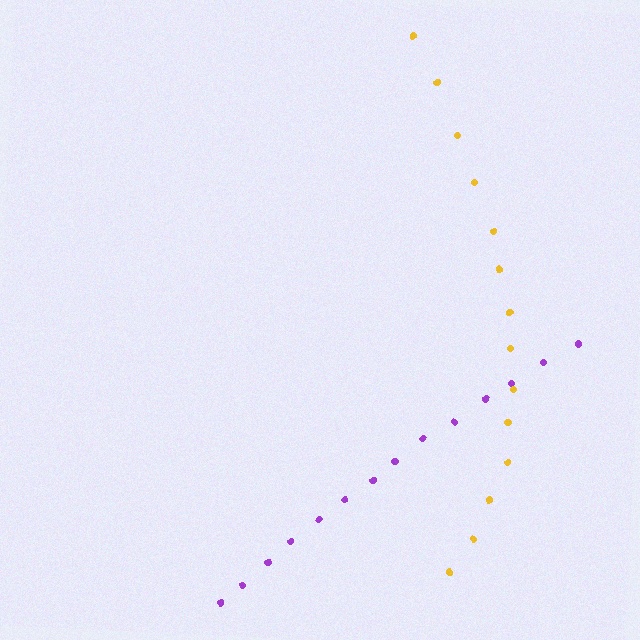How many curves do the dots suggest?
There are 2 distinct paths.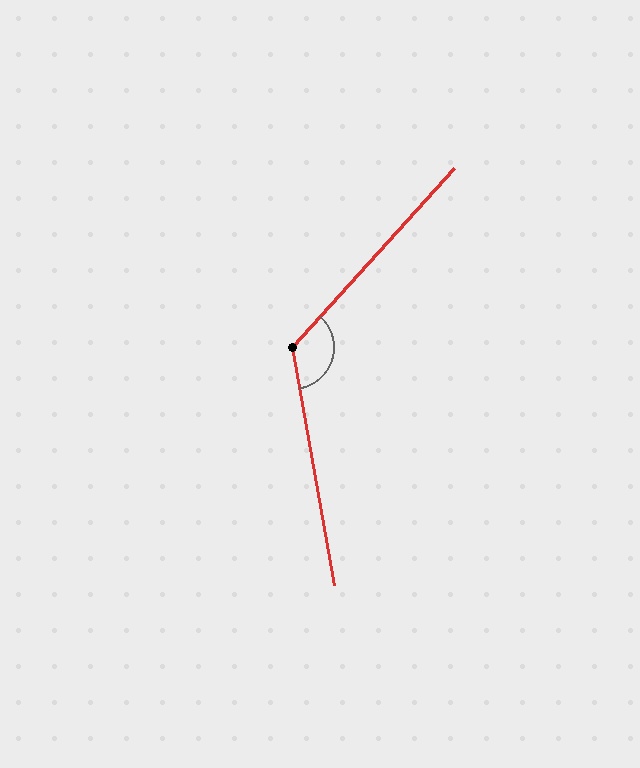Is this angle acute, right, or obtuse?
It is obtuse.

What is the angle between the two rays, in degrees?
Approximately 128 degrees.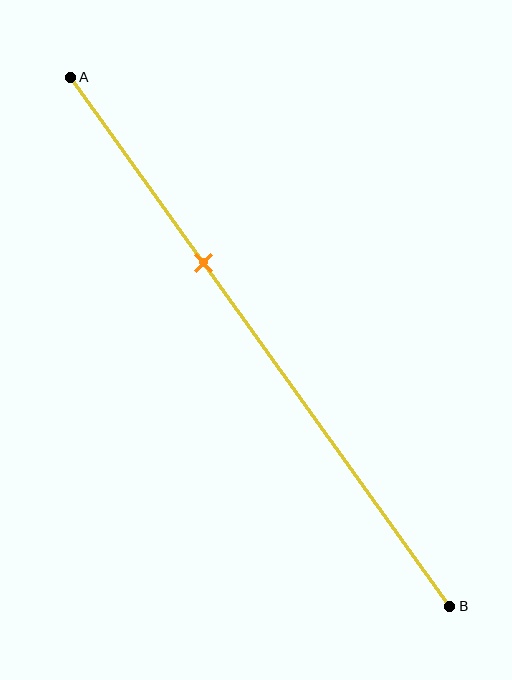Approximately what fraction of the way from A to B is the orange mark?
The orange mark is approximately 35% of the way from A to B.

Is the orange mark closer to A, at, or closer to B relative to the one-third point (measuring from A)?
The orange mark is approximately at the one-third point of segment AB.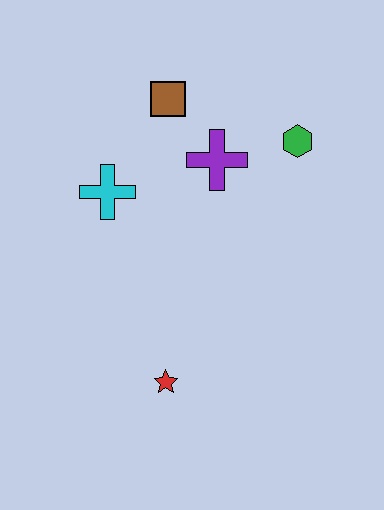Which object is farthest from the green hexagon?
The red star is farthest from the green hexagon.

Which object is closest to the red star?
The cyan cross is closest to the red star.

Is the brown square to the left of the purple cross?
Yes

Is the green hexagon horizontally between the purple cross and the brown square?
No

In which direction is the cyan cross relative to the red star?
The cyan cross is above the red star.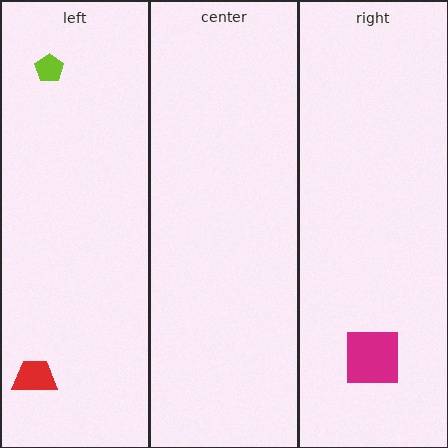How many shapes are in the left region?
2.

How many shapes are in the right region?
1.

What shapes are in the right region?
The magenta square.